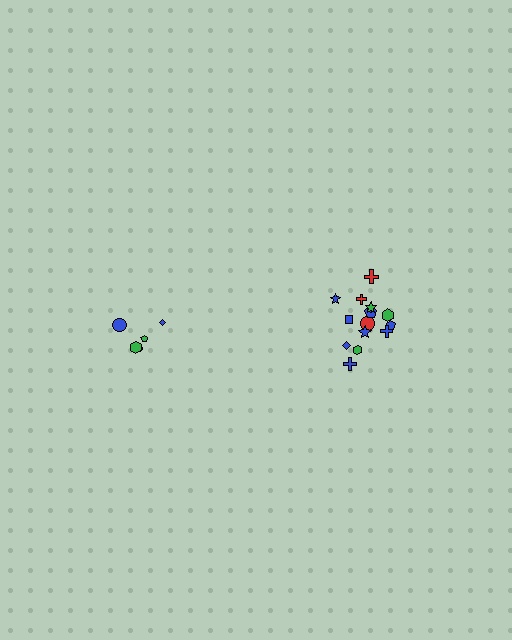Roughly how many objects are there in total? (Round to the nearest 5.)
Roughly 20 objects in total.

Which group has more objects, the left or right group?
The right group.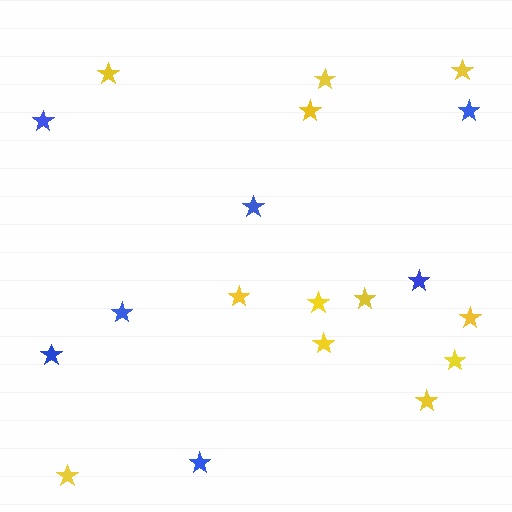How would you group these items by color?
There are 2 groups: one group of yellow stars (12) and one group of blue stars (7).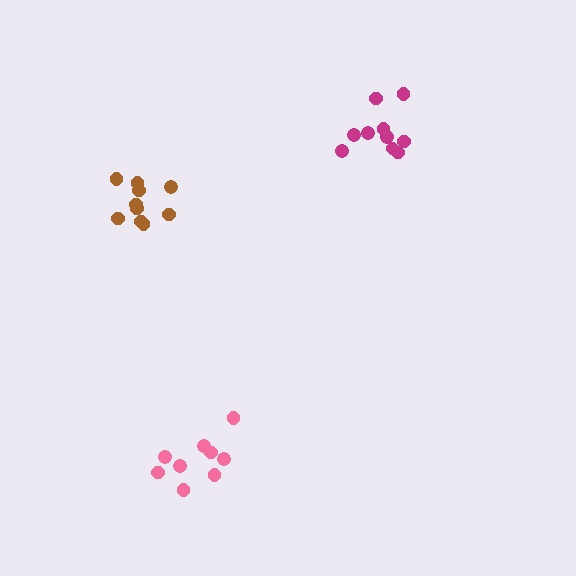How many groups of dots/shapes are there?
There are 3 groups.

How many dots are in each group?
Group 1: 9 dots, Group 2: 10 dots, Group 3: 10 dots (29 total).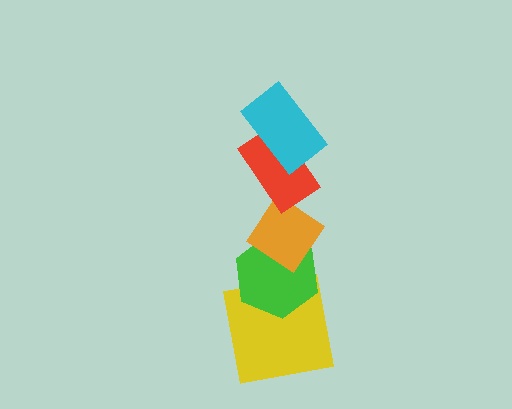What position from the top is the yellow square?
The yellow square is 5th from the top.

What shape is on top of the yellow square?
The green hexagon is on top of the yellow square.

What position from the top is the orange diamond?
The orange diamond is 3rd from the top.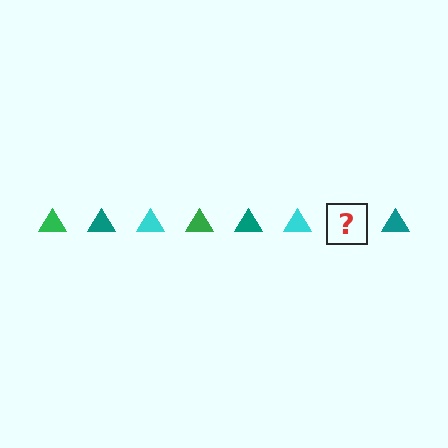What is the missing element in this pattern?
The missing element is a green triangle.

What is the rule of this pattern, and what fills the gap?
The rule is that the pattern cycles through green, teal, cyan triangles. The gap should be filled with a green triangle.